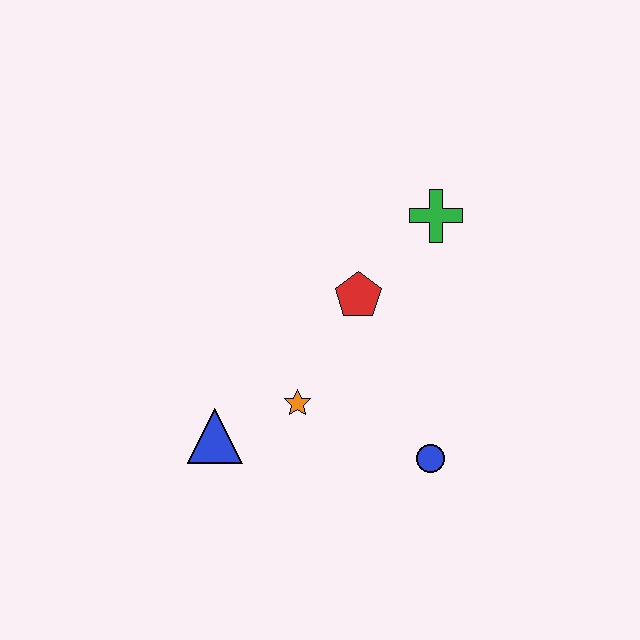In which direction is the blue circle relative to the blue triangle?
The blue circle is to the right of the blue triangle.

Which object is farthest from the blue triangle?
The green cross is farthest from the blue triangle.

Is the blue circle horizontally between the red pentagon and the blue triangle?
No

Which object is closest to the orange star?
The blue triangle is closest to the orange star.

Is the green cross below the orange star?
No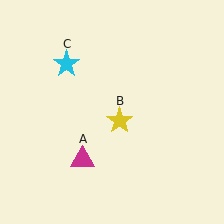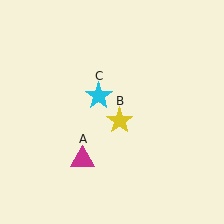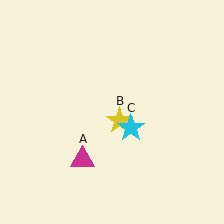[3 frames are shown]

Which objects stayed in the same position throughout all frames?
Magenta triangle (object A) and yellow star (object B) remained stationary.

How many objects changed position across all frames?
1 object changed position: cyan star (object C).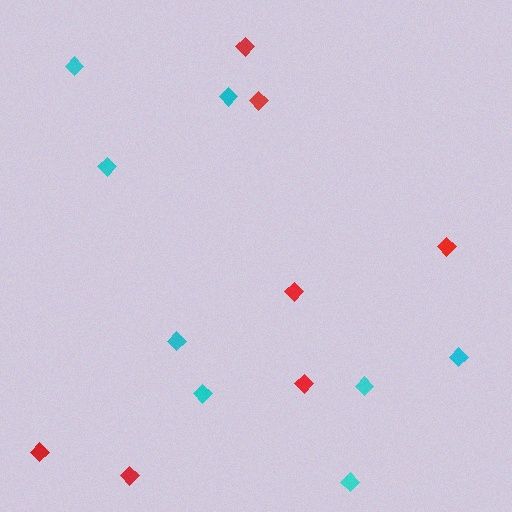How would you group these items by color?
There are 2 groups: one group of cyan diamonds (8) and one group of red diamonds (7).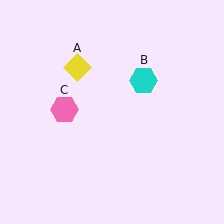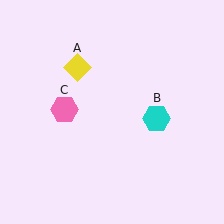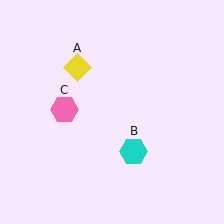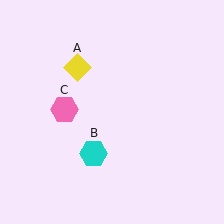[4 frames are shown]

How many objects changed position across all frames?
1 object changed position: cyan hexagon (object B).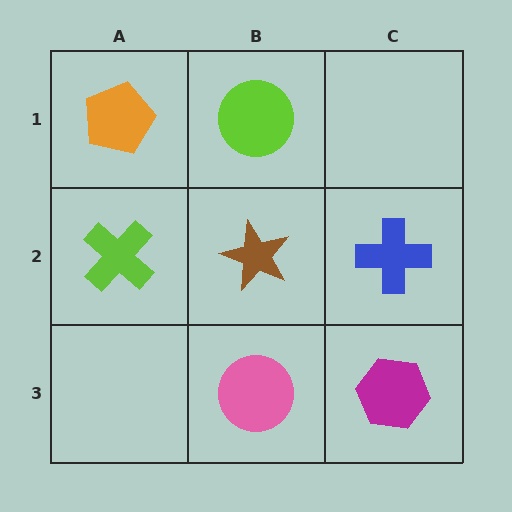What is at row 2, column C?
A blue cross.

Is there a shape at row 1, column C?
No, that cell is empty.